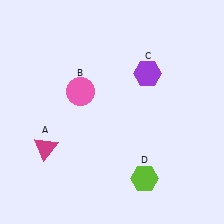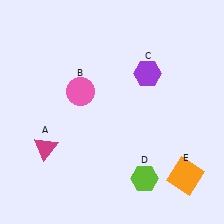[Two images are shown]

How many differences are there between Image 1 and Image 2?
There is 1 difference between the two images.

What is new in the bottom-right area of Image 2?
An orange square (E) was added in the bottom-right area of Image 2.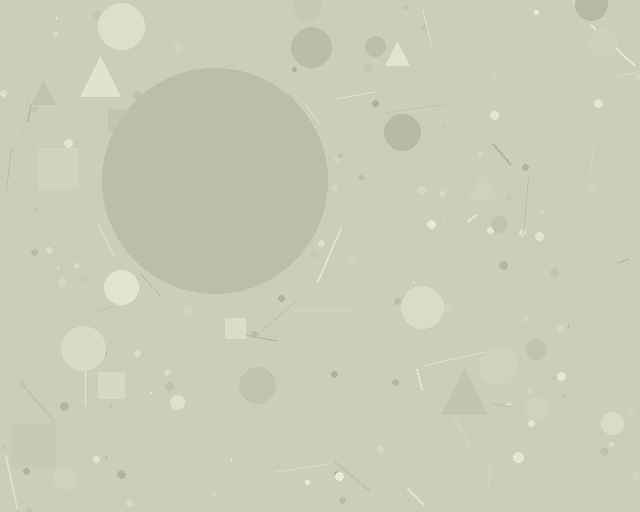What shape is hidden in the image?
A circle is hidden in the image.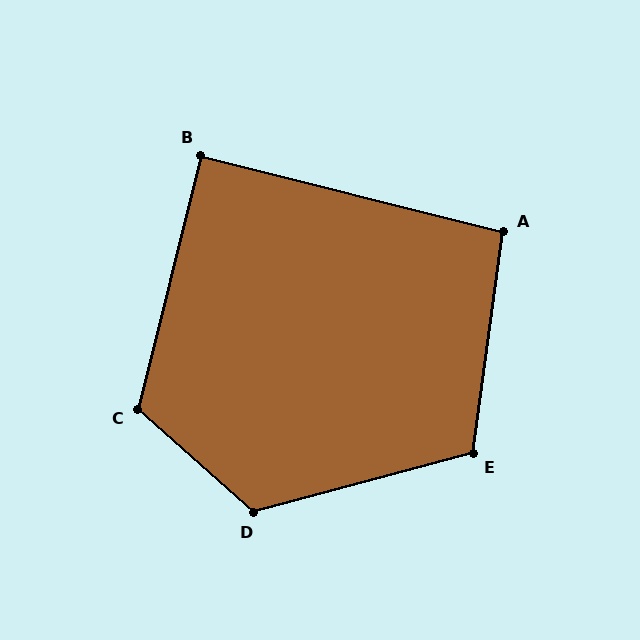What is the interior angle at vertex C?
Approximately 118 degrees (obtuse).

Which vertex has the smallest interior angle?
B, at approximately 90 degrees.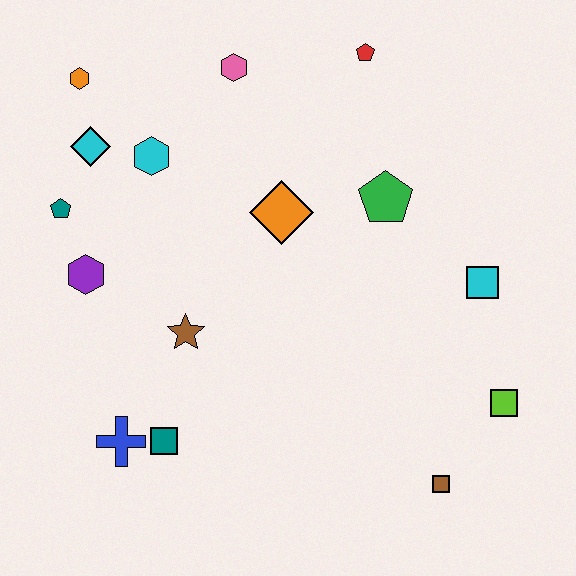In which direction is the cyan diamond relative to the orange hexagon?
The cyan diamond is below the orange hexagon.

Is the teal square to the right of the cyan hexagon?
Yes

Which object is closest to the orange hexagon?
The cyan diamond is closest to the orange hexagon.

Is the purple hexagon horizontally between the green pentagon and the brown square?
No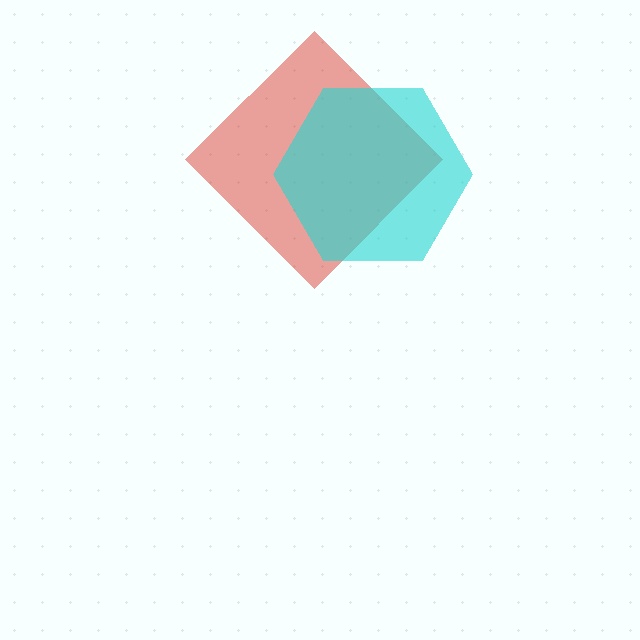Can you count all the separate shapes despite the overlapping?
Yes, there are 2 separate shapes.